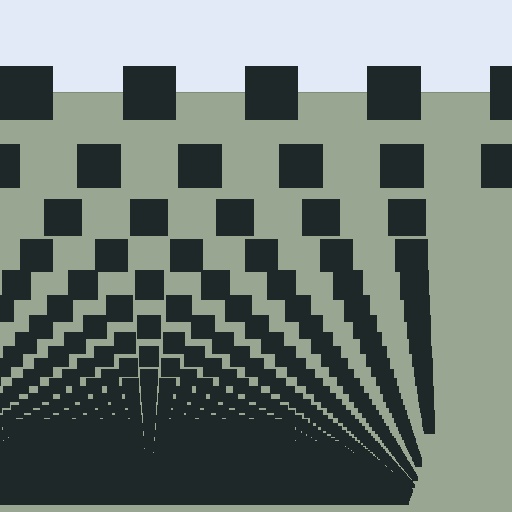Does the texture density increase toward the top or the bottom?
Density increases toward the bottom.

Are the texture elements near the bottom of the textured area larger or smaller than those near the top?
Smaller. The gradient is inverted — elements near the bottom are smaller and denser.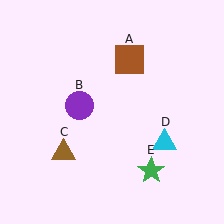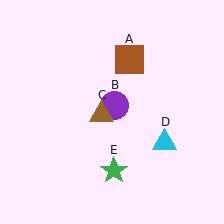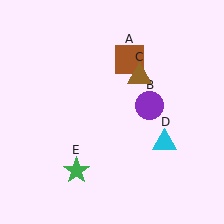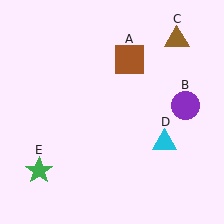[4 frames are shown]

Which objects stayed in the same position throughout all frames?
Brown square (object A) and cyan triangle (object D) remained stationary.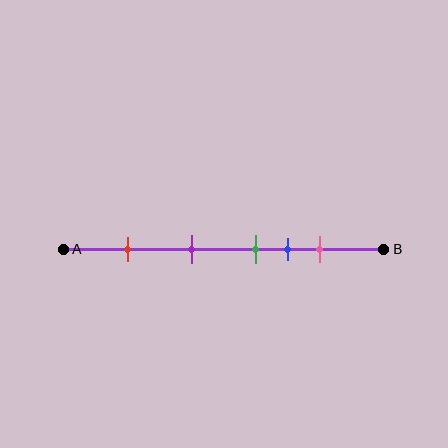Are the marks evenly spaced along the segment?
No, the marks are not evenly spaced.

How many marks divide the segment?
There are 5 marks dividing the segment.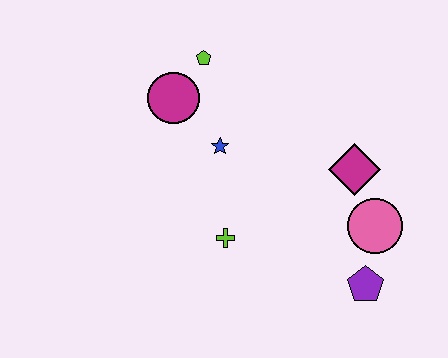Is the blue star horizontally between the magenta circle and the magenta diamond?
Yes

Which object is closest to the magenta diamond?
The pink circle is closest to the magenta diamond.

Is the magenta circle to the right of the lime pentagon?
No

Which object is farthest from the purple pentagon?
The lime pentagon is farthest from the purple pentagon.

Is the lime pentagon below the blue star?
No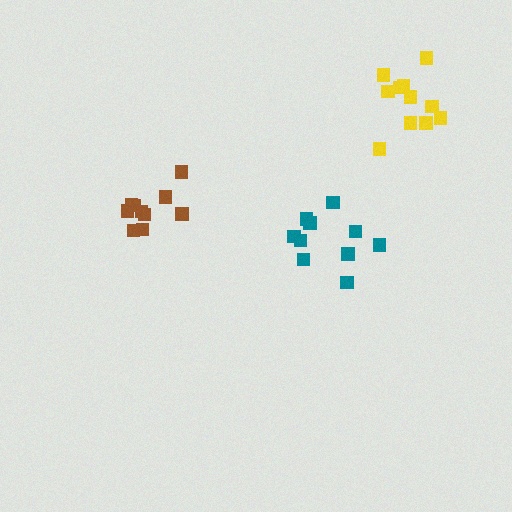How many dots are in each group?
Group 1: 10 dots, Group 2: 10 dots, Group 3: 11 dots (31 total).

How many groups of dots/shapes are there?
There are 3 groups.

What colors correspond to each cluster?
The clusters are colored: brown, teal, yellow.